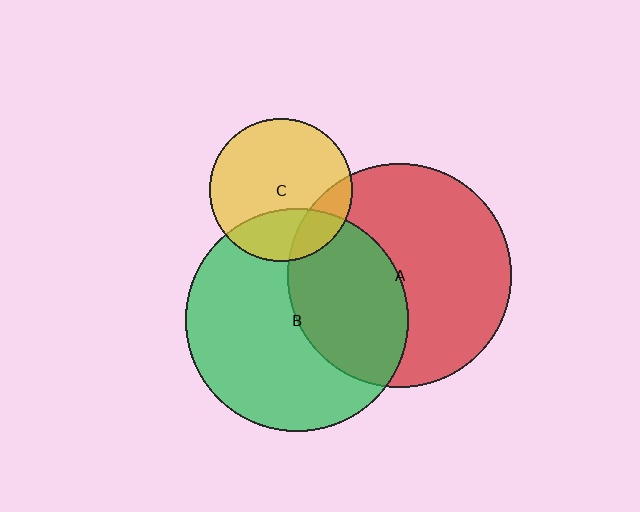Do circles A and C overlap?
Yes.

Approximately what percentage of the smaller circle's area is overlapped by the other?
Approximately 15%.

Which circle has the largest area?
Circle A (red).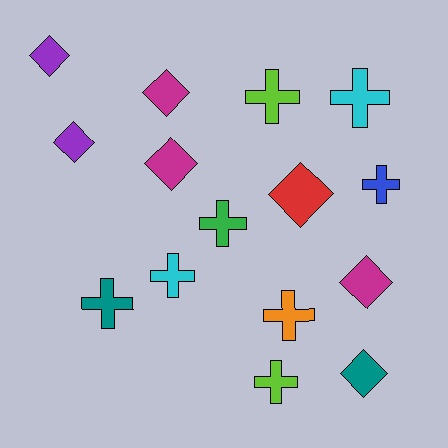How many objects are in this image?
There are 15 objects.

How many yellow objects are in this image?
There are no yellow objects.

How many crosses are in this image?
There are 8 crosses.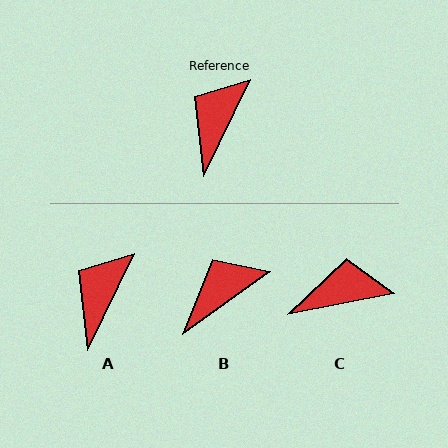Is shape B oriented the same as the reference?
No, it is off by about 28 degrees.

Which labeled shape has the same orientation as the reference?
A.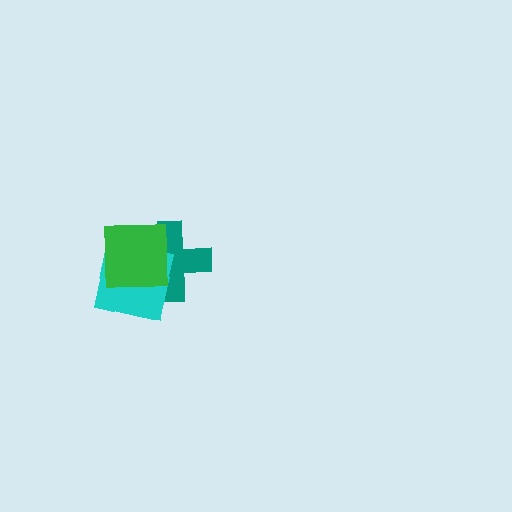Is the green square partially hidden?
No, no other shape covers it.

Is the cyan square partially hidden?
Yes, it is partially covered by another shape.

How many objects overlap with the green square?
2 objects overlap with the green square.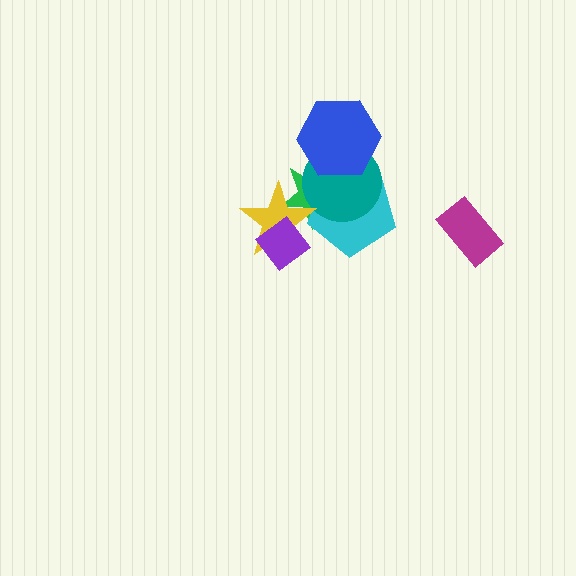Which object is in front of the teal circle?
The blue hexagon is in front of the teal circle.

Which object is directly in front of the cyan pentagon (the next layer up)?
The teal circle is directly in front of the cyan pentagon.